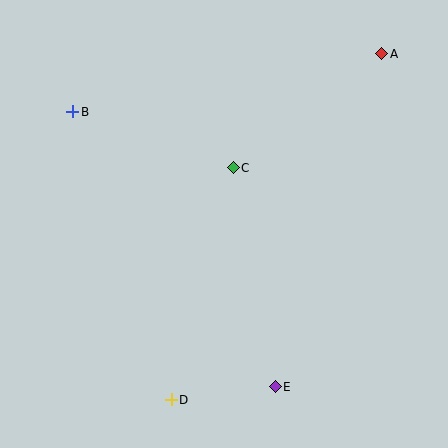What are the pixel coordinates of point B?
Point B is at (73, 112).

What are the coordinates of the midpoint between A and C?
The midpoint between A and C is at (308, 111).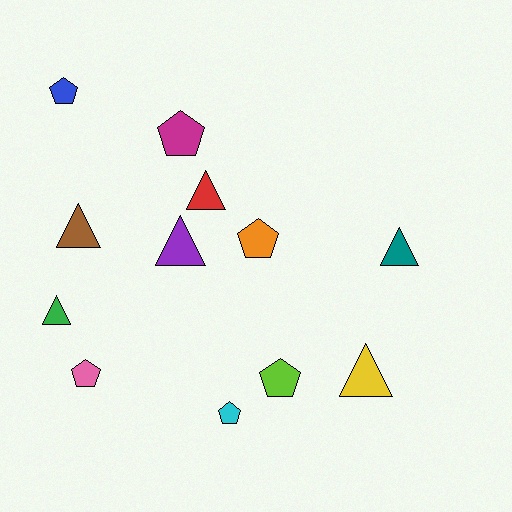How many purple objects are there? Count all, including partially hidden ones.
There is 1 purple object.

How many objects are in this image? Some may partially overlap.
There are 12 objects.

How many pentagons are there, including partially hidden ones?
There are 6 pentagons.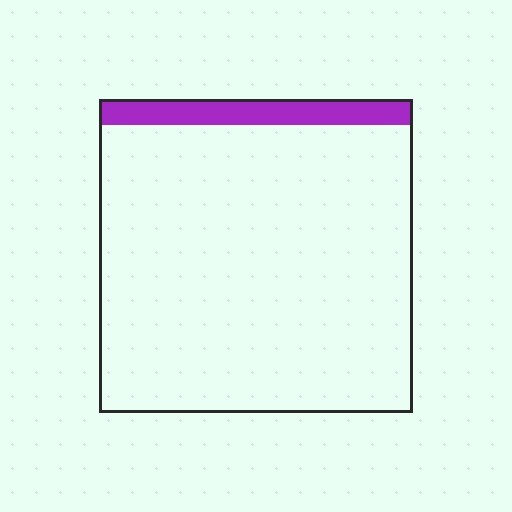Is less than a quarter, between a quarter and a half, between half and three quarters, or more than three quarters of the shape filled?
Less than a quarter.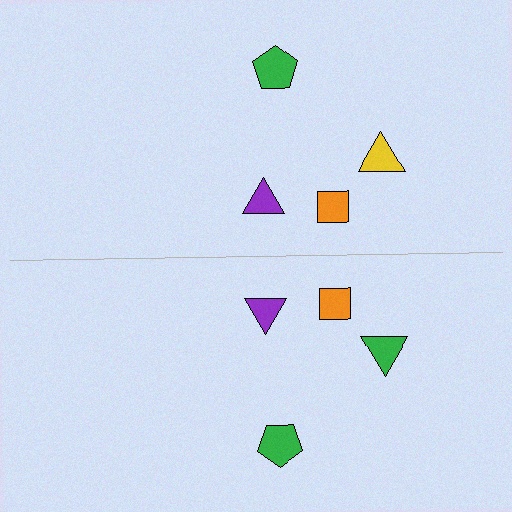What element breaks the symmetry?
The green triangle on the bottom side breaks the symmetry — its mirror counterpart is yellow.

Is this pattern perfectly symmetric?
No, the pattern is not perfectly symmetric. The green triangle on the bottom side breaks the symmetry — its mirror counterpart is yellow.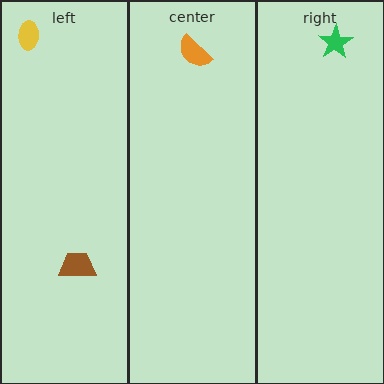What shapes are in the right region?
The green star.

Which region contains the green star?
The right region.